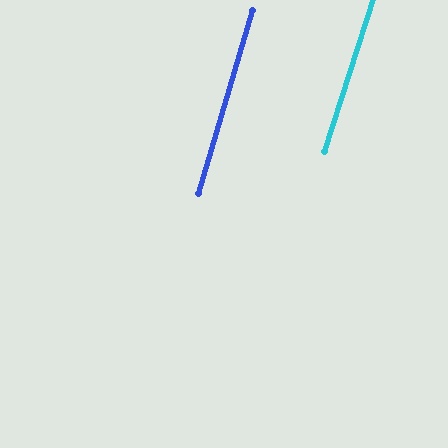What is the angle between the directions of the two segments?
Approximately 1 degree.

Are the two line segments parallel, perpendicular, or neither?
Parallel — their directions differ by only 1.2°.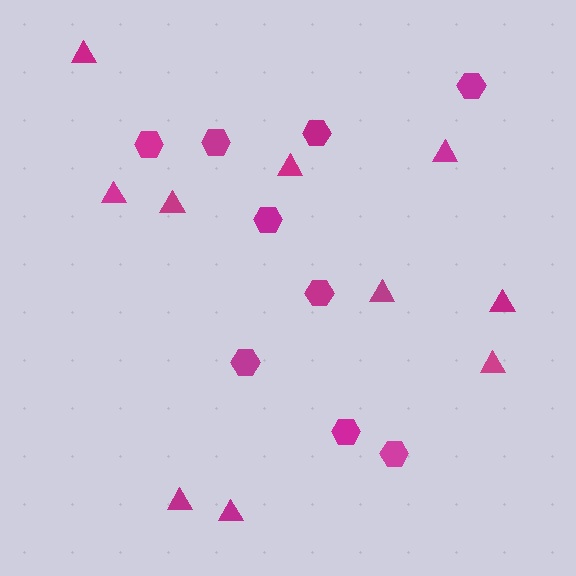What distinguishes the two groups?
There are 2 groups: one group of triangles (10) and one group of hexagons (9).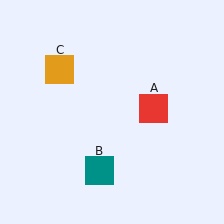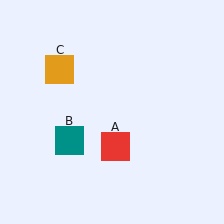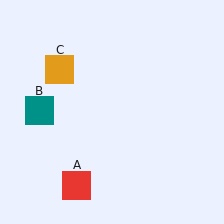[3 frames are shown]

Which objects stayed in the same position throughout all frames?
Orange square (object C) remained stationary.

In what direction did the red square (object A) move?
The red square (object A) moved down and to the left.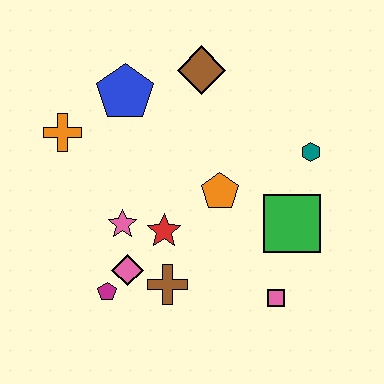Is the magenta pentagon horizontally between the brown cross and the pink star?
No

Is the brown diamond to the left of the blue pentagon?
No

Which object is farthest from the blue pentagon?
The pink square is farthest from the blue pentagon.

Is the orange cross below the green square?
No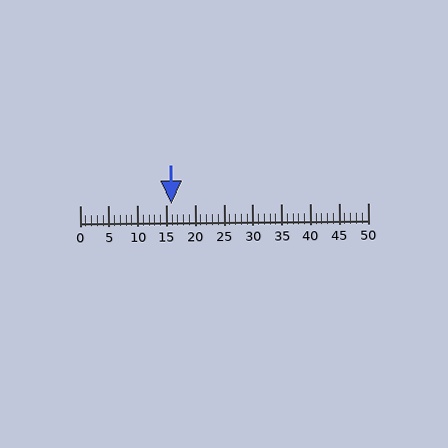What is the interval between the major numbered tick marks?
The major tick marks are spaced 5 units apart.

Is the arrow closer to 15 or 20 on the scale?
The arrow is closer to 15.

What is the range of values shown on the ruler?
The ruler shows values from 0 to 50.